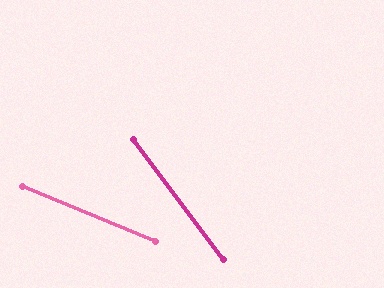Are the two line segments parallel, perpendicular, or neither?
Neither parallel nor perpendicular — they differ by about 30°.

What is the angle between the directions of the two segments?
Approximately 30 degrees.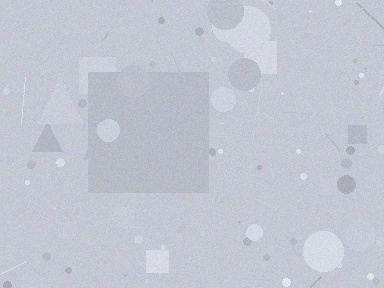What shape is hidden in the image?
A square is hidden in the image.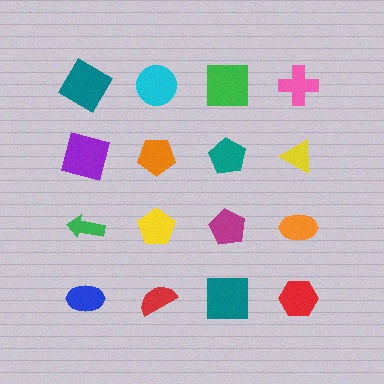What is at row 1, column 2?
A cyan circle.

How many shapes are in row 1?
4 shapes.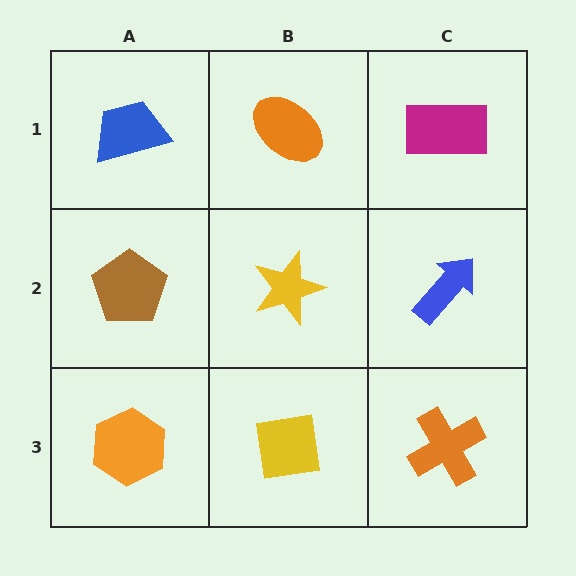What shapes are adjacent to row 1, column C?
A blue arrow (row 2, column C), an orange ellipse (row 1, column B).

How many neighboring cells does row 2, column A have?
3.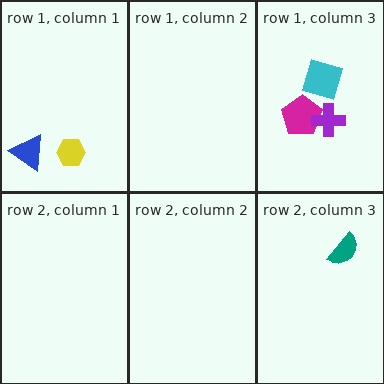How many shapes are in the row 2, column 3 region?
1.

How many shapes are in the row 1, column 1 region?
2.